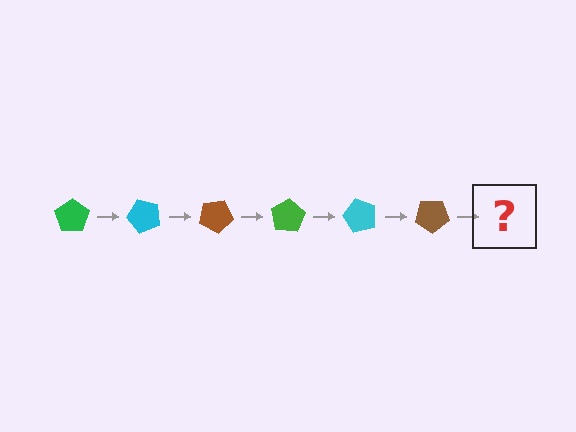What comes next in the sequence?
The next element should be a green pentagon, rotated 300 degrees from the start.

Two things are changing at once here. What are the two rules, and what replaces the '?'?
The two rules are that it rotates 50 degrees each step and the color cycles through green, cyan, and brown. The '?' should be a green pentagon, rotated 300 degrees from the start.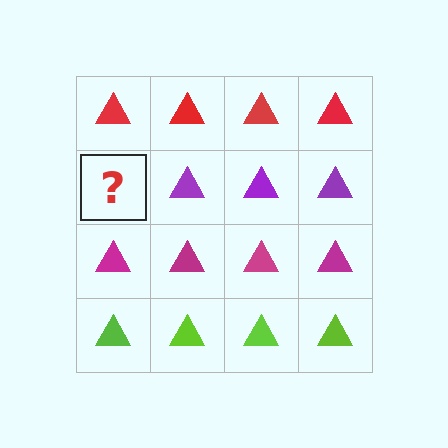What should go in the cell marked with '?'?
The missing cell should contain a purple triangle.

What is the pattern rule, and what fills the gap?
The rule is that each row has a consistent color. The gap should be filled with a purple triangle.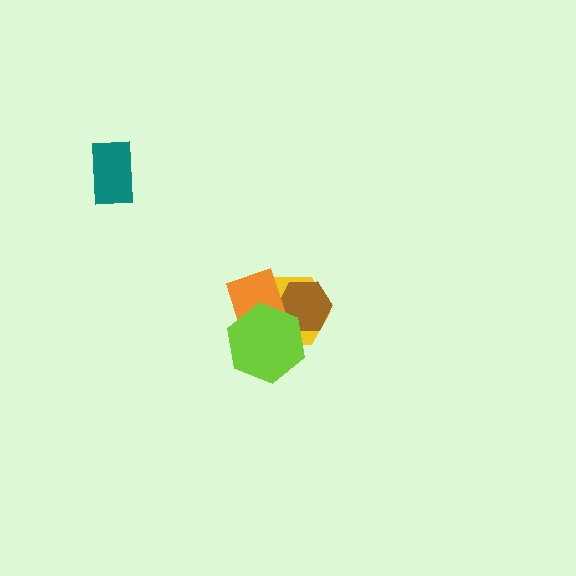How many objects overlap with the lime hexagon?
3 objects overlap with the lime hexagon.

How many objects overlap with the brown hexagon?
3 objects overlap with the brown hexagon.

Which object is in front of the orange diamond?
The lime hexagon is in front of the orange diamond.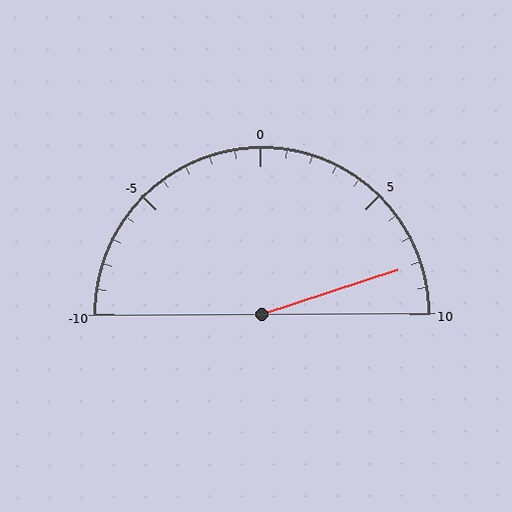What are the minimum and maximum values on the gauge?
The gauge ranges from -10 to 10.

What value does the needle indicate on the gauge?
The needle indicates approximately 8.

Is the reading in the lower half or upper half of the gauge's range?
The reading is in the upper half of the range (-10 to 10).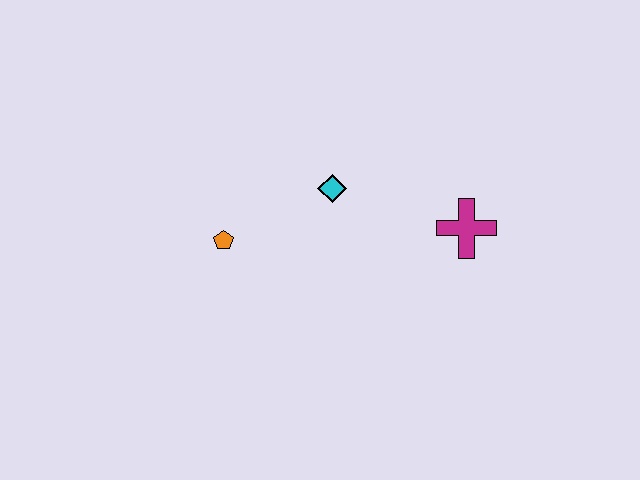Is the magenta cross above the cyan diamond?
No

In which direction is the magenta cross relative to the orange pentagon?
The magenta cross is to the right of the orange pentagon.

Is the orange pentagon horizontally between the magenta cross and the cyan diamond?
No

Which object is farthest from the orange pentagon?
The magenta cross is farthest from the orange pentagon.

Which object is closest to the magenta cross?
The cyan diamond is closest to the magenta cross.